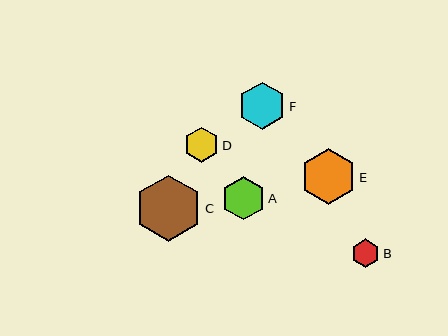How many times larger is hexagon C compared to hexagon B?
Hexagon C is approximately 2.4 times the size of hexagon B.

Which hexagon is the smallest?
Hexagon B is the smallest with a size of approximately 28 pixels.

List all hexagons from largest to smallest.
From largest to smallest: C, E, F, A, D, B.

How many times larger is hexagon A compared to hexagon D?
Hexagon A is approximately 1.2 times the size of hexagon D.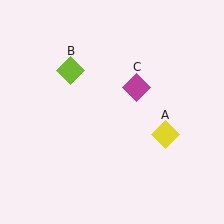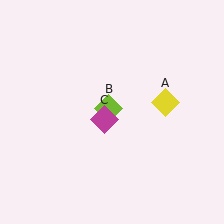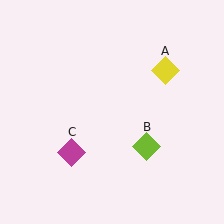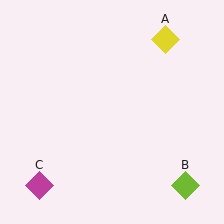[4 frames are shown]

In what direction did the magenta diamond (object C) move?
The magenta diamond (object C) moved down and to the left.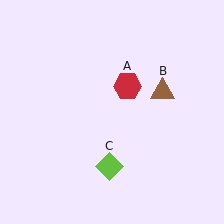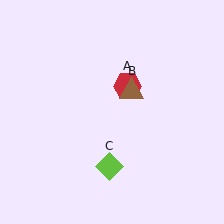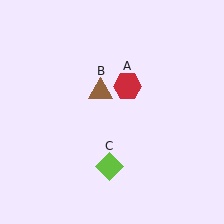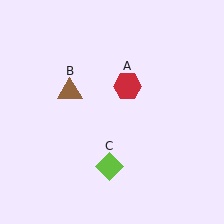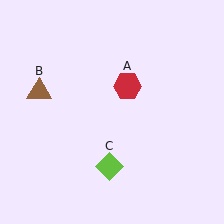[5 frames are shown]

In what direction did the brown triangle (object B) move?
The brown triangle (object B) moved left.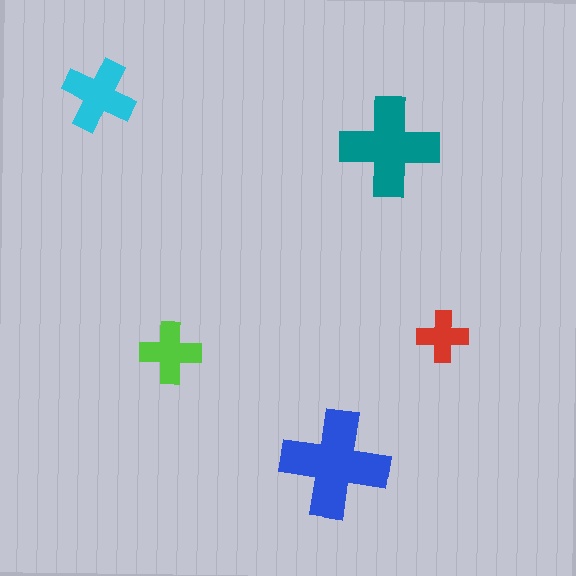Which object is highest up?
The cyan cross is topmost.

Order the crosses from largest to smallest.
the blue one, the teal one, the cyan one, the lime one, the red one.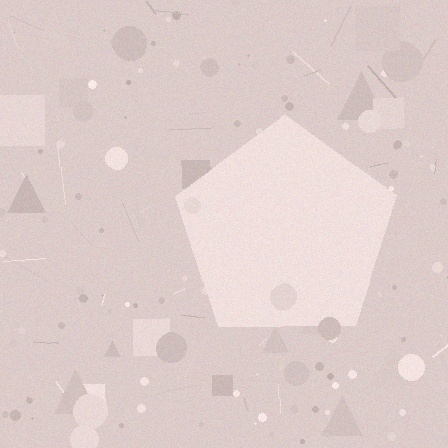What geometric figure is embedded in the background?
A pentagon is embedded in the background.